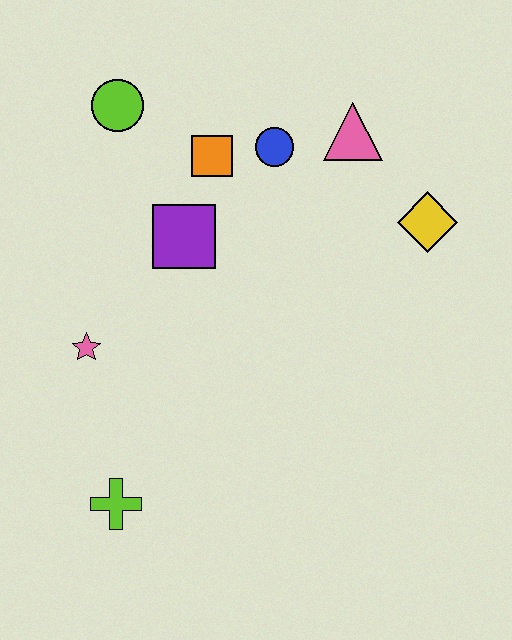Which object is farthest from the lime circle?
The lime cross is farthest from the lime circle.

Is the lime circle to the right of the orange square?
No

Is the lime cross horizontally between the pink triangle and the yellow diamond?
No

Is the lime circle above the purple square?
Yes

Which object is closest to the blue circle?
The orange square is closest to the blue circle.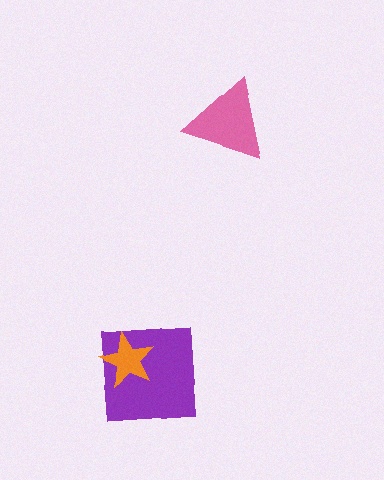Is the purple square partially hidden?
Yes, it is partially covered by another shape.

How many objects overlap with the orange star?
1 object overlaps with the orange star.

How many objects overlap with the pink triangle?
0 objects overlap with the pink triangle.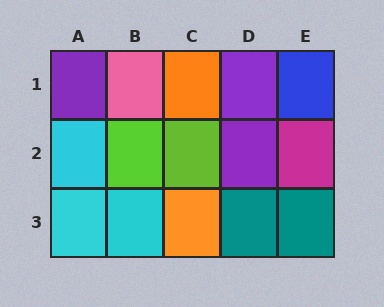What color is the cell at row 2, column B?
Lime.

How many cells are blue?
1 cell is blue.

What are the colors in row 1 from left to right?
Purple, pink, orange, purple, blue.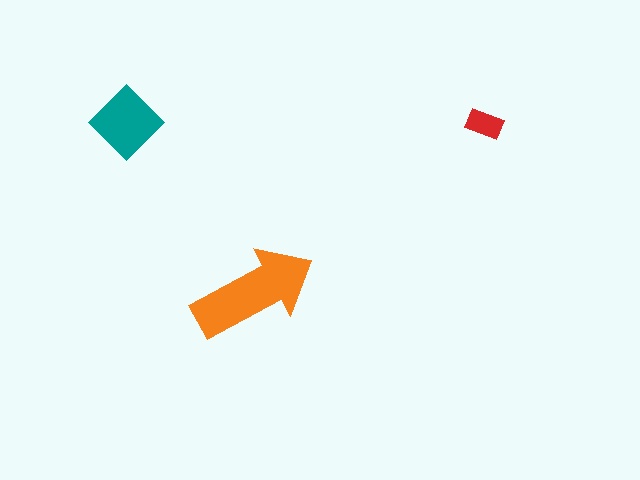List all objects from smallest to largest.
The red rectangle, the teal diamond, the orange arrow.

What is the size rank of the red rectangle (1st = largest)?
3rd.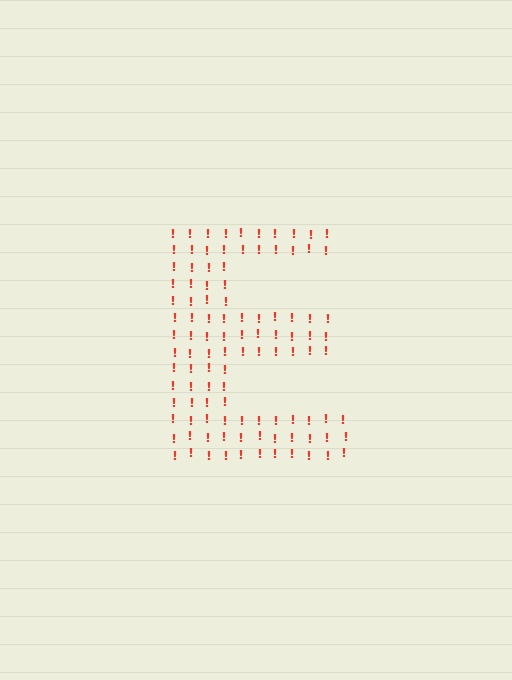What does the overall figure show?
The overall figure shows the letter E.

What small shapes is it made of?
It is made of small exclamation marks.